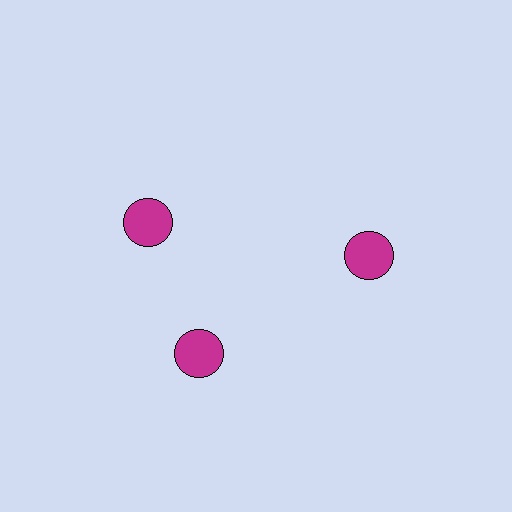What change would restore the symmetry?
The symmetry would be restored by rotating it back into even spacing with its neighbors so that all 3 circles sit at equal angles and equal distance from the center.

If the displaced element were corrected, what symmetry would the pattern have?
It would have 3-fold rotational symmetry — the pattern would map onto itself every 120 degrees.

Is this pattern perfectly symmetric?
No. The 3 magenta circles are arranged in a ring, but one element near the 11 o'clock position is rotated out of alignment along the ring, breaking the 3-fold rotational symmetry.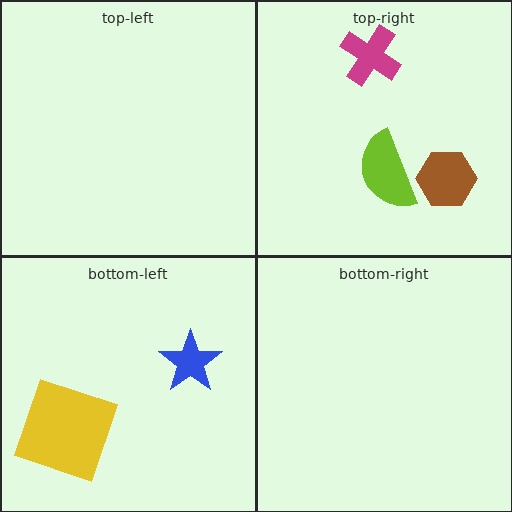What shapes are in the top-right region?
The lime semicircle, the magenta cross, the brown hexagon.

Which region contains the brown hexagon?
The top-right region.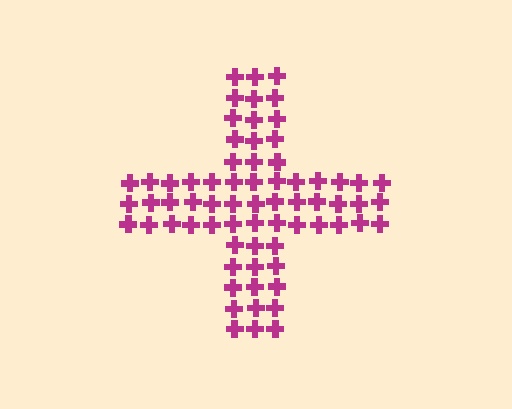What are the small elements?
The small elements are crosses.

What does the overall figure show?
The overall figure shows a cross.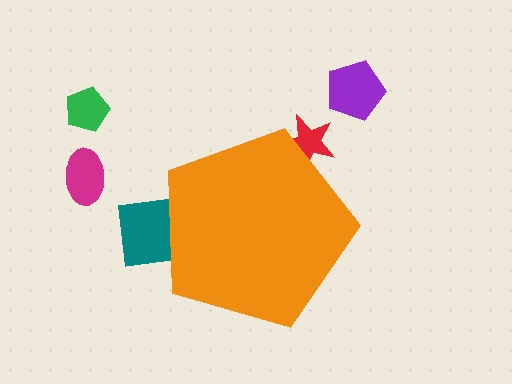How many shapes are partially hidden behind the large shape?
2 shapes are partially hidden.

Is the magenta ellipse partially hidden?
No, the magenta ellipse is fully visible.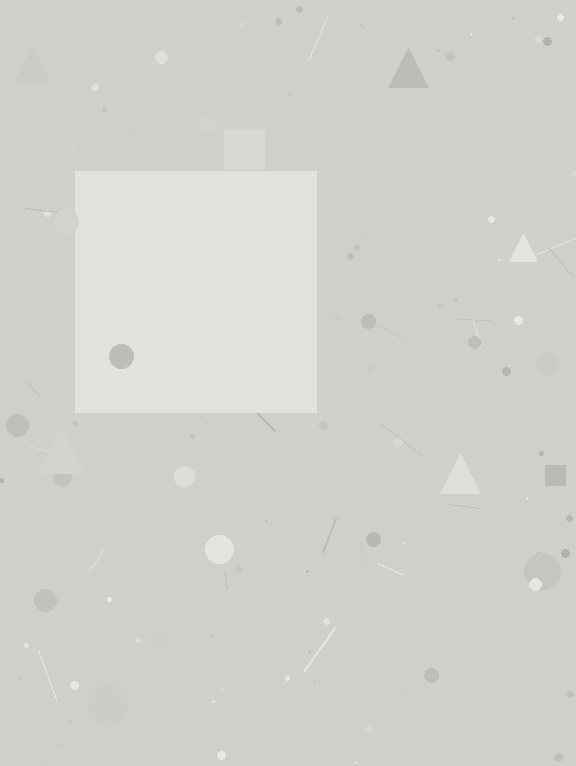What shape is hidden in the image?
A square is hidden in the image.